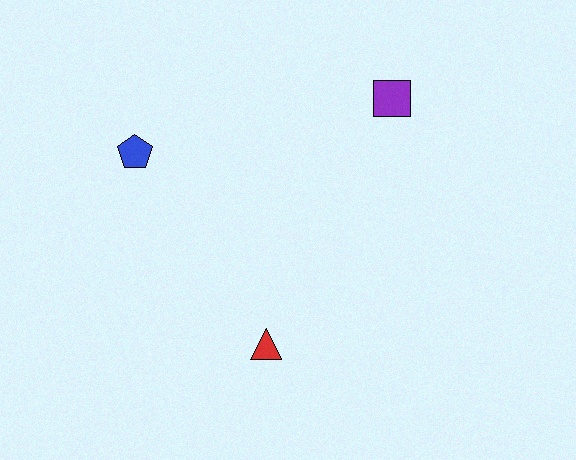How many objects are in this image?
There are 3 objects.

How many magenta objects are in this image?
There are no magenta objects.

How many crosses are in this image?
There are no crosses.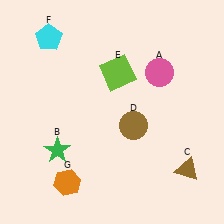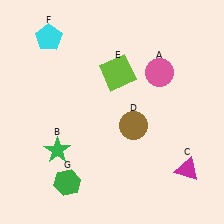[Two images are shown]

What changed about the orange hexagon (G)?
In Image 1, G is orange. In Image 2, it changed to green.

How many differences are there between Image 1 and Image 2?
There are 2 differences between the two images.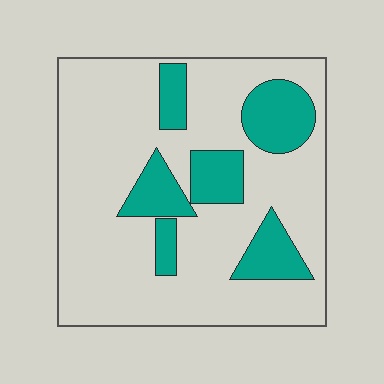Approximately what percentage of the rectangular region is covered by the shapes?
Approximately 25%.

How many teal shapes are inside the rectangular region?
6.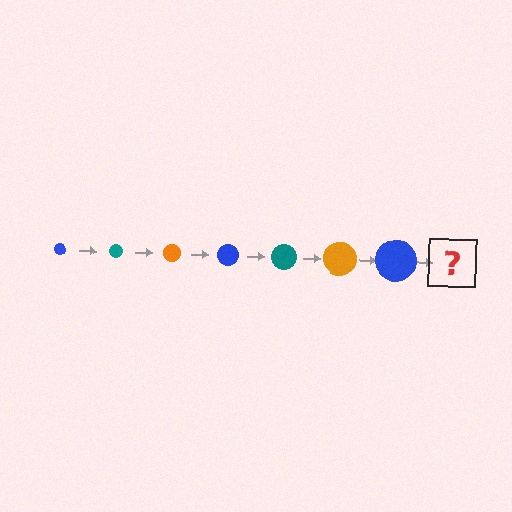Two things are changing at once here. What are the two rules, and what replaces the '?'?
The two rules are that the circle grows larger each step and the color cycles through blue, teal, and orange. The '?' should be a teal circle, larger than the previous one.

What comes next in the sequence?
The next element should be a teal circle, larger than the previous one.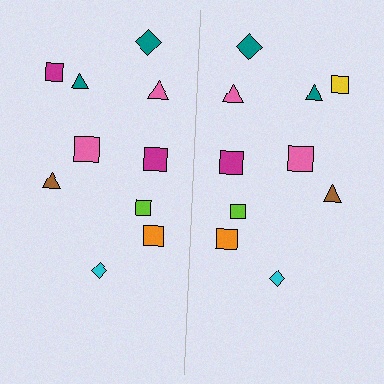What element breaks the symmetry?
The yellow square on the right side breaks the symmetry — its mirror counterpart is magenta.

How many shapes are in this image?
There are 20 shapes in this image.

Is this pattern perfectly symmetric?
No, the pattern is not perfectly symmetric. The yellow square on the right side breaks the symmetry — its mirror counterpart is magenta.